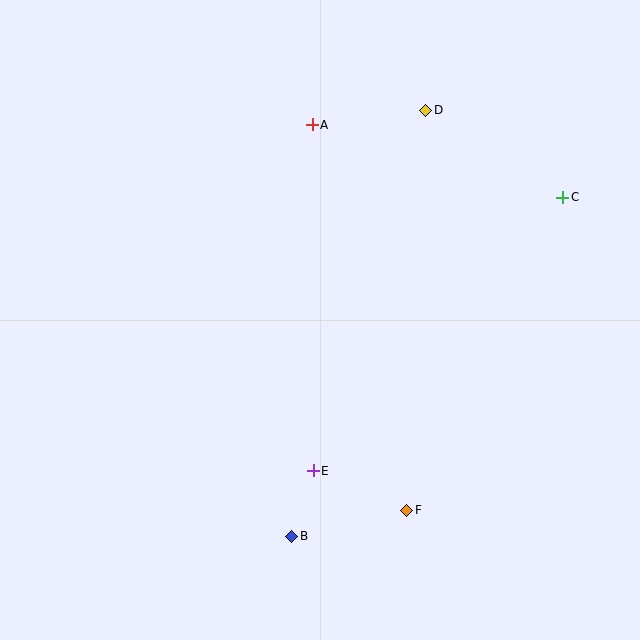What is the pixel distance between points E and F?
The distance between E and F is 102 pixels.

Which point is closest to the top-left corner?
Point A is closest to the top-left corner.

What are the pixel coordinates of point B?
Point B is at (292, 536).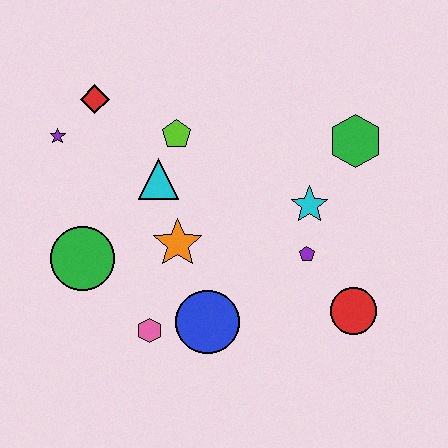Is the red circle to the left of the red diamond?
No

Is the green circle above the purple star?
No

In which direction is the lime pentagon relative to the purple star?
The lime pentagon is to the right of the purple star.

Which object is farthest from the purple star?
The red circle is farthest from the purple star.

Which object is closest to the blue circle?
The pink hexagon is closest to the blue circle.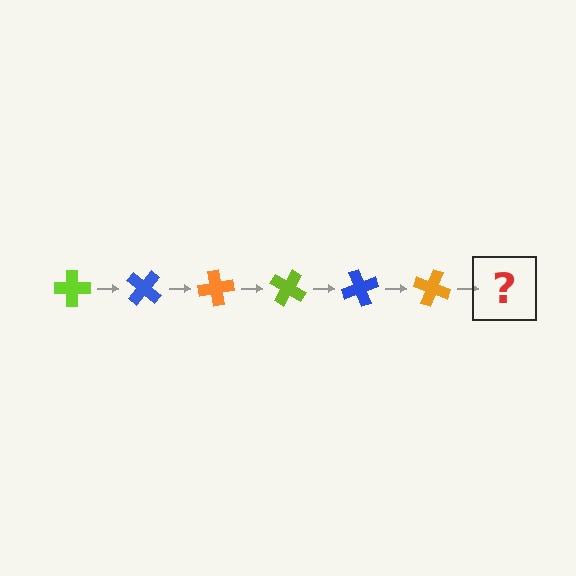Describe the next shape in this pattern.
It should be a lime cross, rotated 240 degrees from the start.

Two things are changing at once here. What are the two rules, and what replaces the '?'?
The two rules are that it rotates 40 degrees each step and the color cycles through lime, blue, and orange. The '?' should be a lime cross, rotated 240 degrees from the start.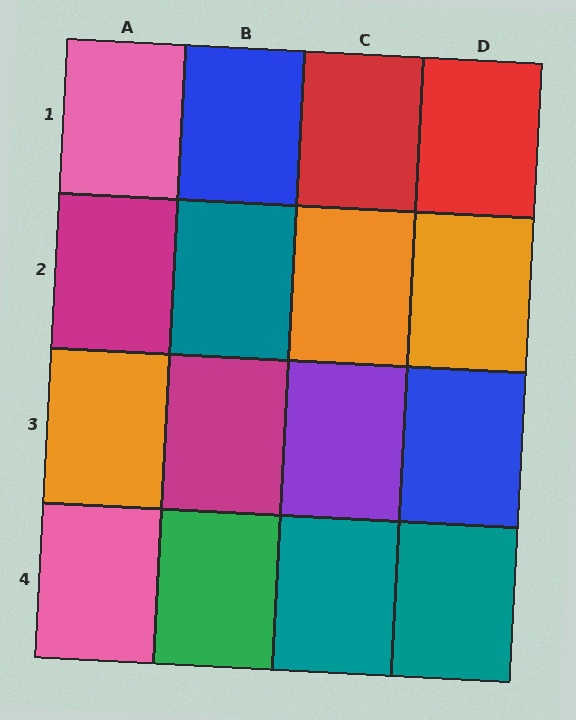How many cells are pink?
2 cells are pink.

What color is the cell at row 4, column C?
Teal.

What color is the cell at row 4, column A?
Pink.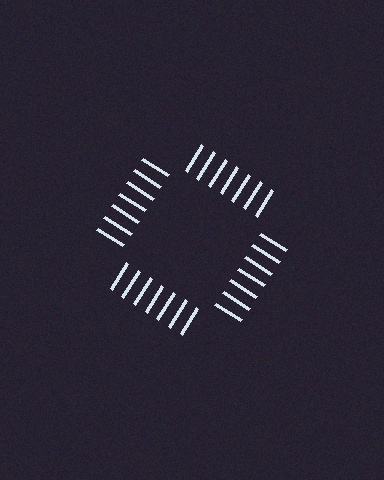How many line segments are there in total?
28 — 7 along each of the 4 edges.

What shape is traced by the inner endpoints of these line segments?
An illusory square — the line segments terminate on its edges but no continuous stroke is drawn.